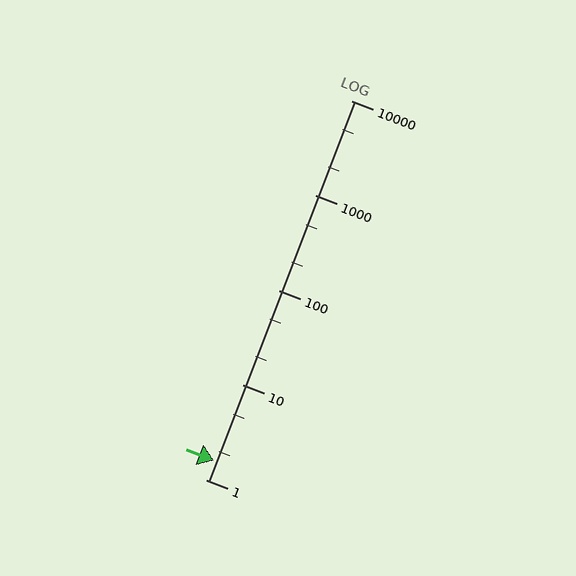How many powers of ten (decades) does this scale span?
The scale spans 4 decades, from 1 to 10000.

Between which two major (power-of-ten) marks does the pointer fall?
The pointer is between 1 and 10.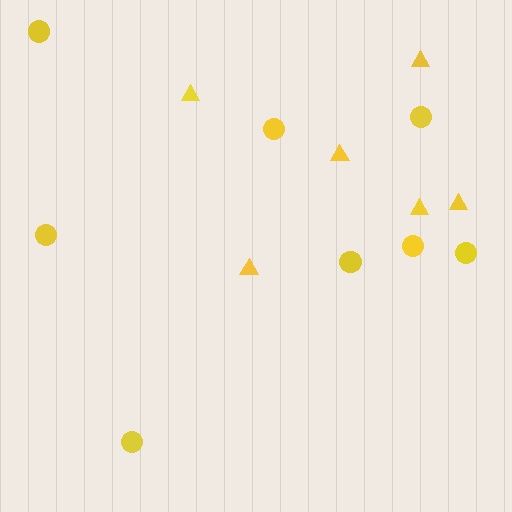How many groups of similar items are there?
There are 2 groups: one group of triangles (6) and one group of circles (8).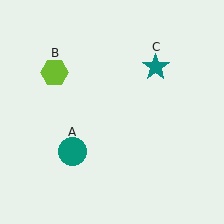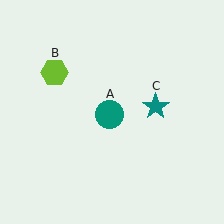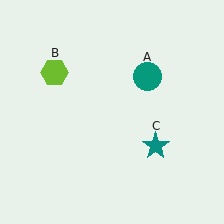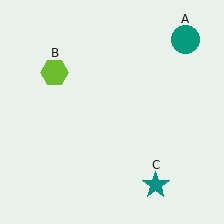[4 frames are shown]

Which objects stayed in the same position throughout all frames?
Lime hexagon (object B) remained stationary.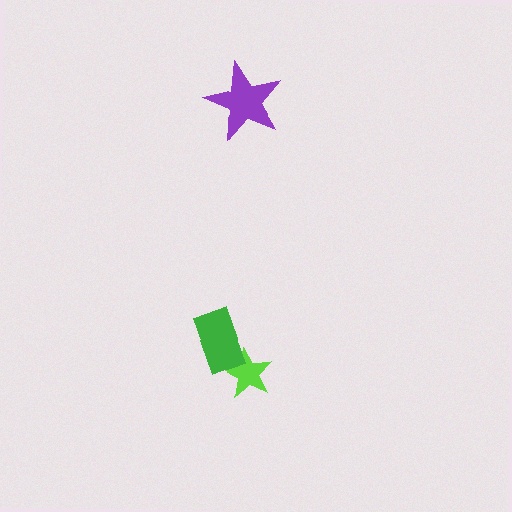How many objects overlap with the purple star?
0 objects overlap with the purple star.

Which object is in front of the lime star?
The green rectangle is in front of the lime star.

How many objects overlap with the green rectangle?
1 object overlaps with the green rectangle.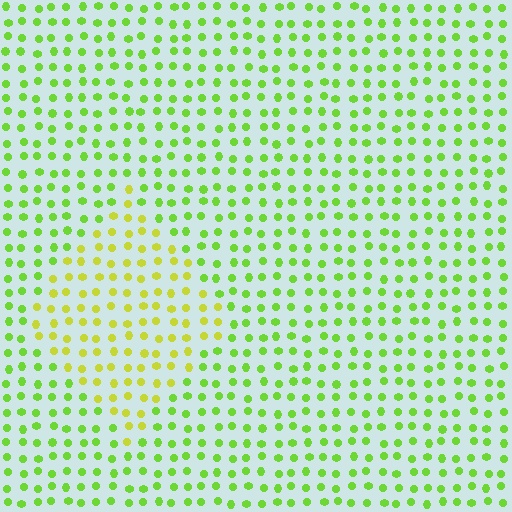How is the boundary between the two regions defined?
The boundary is defined purely by a slight shift in hue (about 33 degrees). Spacing, size, and orientation are identical on both sides.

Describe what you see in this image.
The image is filled with small lime elements in a uniform arrangement. A diamond-shaped region is visible where the elements are tinted to a slightly different hue, forming a subtle color boundary.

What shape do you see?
I see a diamond.